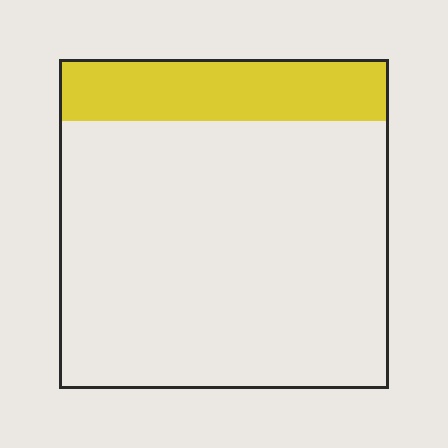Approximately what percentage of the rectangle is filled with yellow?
Approximately 20%.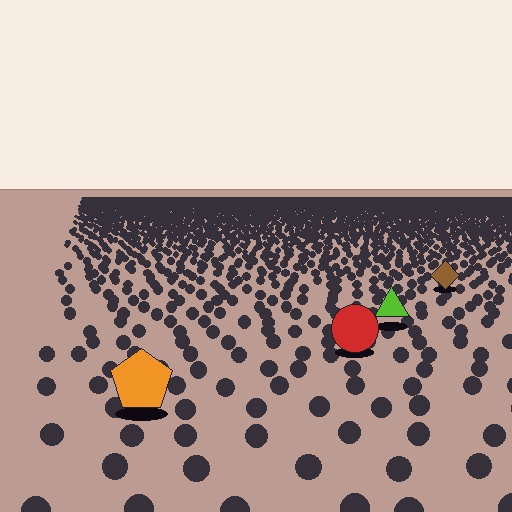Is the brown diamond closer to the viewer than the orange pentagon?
No. The orange pentagon is closer — you can tell from the texture gradient: the ground texture is coarser near it.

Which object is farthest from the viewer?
The brown diamond is farthest from the viewer. It appears smaller and the ground texture around it is denser.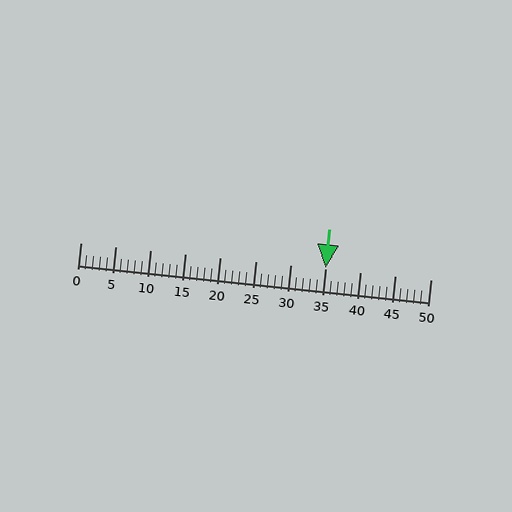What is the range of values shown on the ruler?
The ruler shows values from 0 to 50.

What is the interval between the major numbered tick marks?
The major tick marks are spaced 5 units apart.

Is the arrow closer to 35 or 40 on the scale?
The arrow is closer to 35.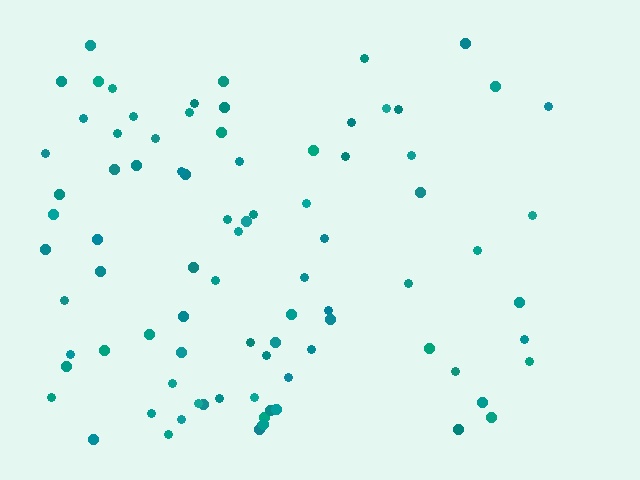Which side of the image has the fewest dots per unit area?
The right.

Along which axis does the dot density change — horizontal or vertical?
Horizontal.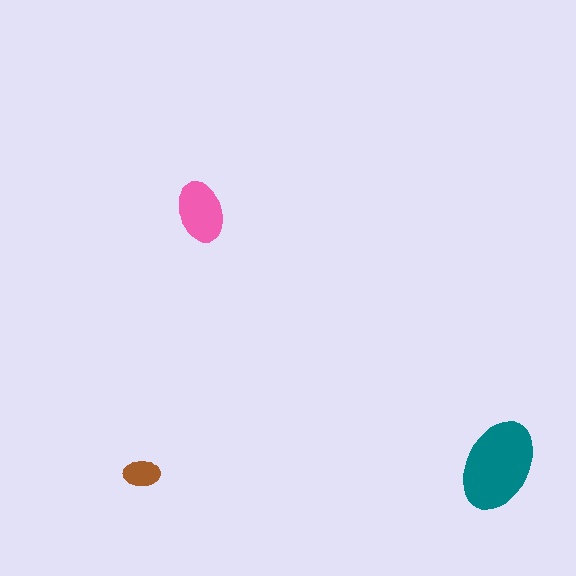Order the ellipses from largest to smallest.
the teal one, the pink one, the brown one.